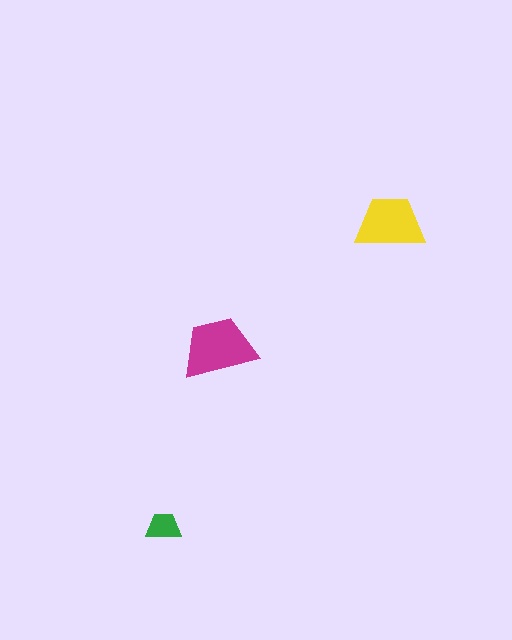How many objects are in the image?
There are 3 objects in the image.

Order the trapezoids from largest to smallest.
the magenta one, the yellow one, the green one.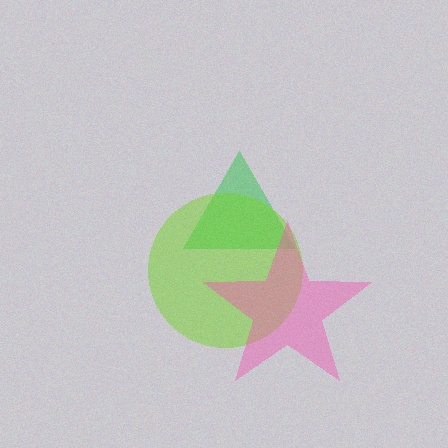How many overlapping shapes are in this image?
There are 3 overlapping shapes in the image.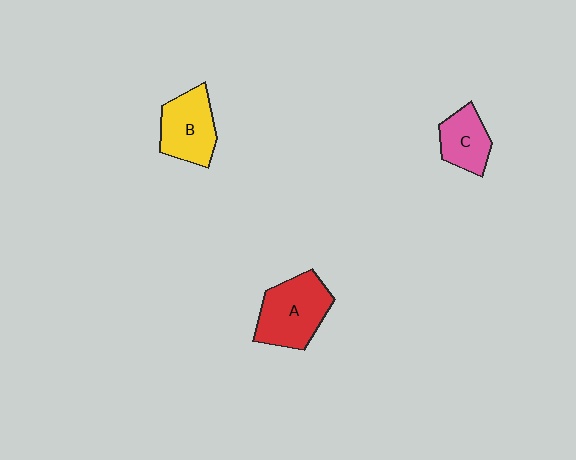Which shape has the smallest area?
Shape C (pink).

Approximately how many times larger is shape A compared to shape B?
Approximately 1.2 times.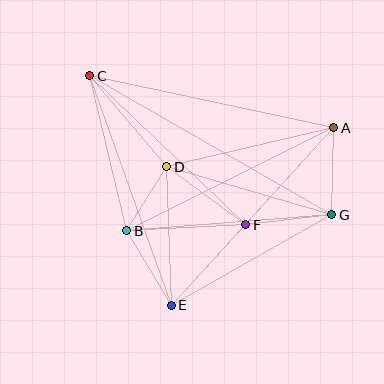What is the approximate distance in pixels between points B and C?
The distance between B and C is approximately 159 pixels.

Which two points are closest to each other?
Points B and D are closest to each other.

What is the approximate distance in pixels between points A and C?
The distance between A and C is approximately 249 pixels.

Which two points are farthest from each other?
Points C and G are farthest from each other.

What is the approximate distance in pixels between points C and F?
The distance between C and F is approximately 216 pixels.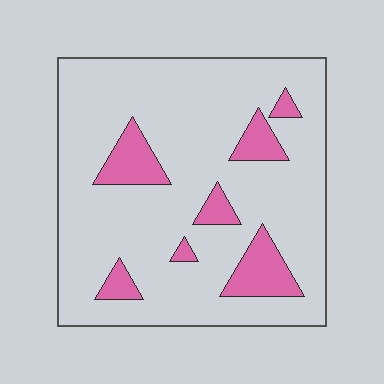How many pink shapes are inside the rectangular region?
7.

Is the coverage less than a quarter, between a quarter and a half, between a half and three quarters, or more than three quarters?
Less than a quarter.